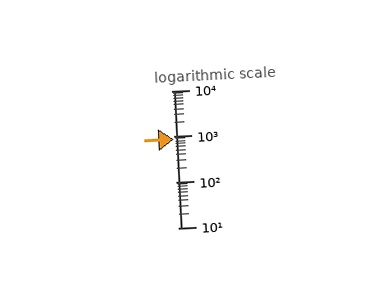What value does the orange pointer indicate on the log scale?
The pointer indicates approximately 880.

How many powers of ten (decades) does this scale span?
The scale spans 3 decades, from 10 to 10000.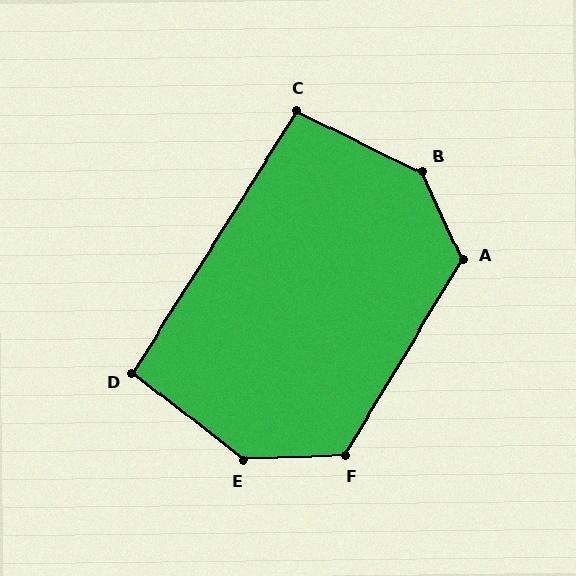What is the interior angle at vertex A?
Approximately 124 degrees (obtuse).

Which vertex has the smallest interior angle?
D, at approximately 96 degrees.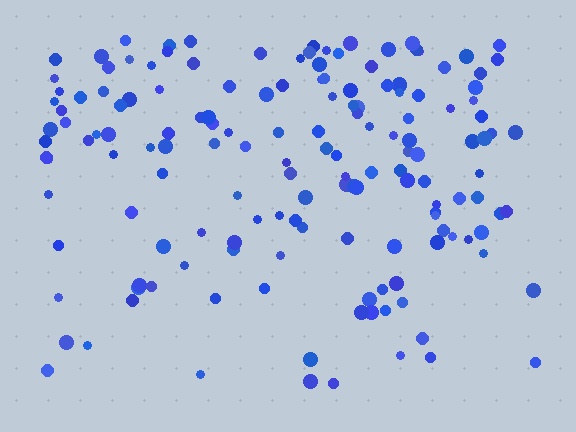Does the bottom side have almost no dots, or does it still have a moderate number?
Still a moderate number, just noticeably fewer than the top.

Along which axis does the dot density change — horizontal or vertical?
Vertical.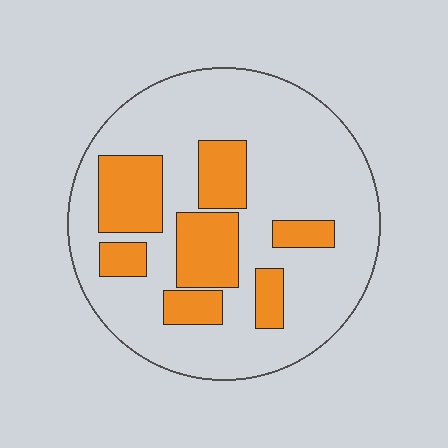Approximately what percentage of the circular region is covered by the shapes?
Approximately 25%.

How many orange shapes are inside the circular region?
7.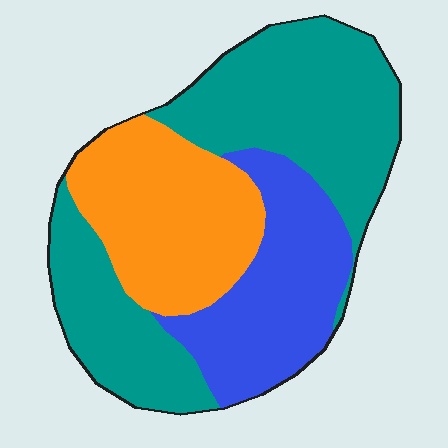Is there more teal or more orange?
Teal.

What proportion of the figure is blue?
Blue takes up about one quarter (1/4) of the figure.